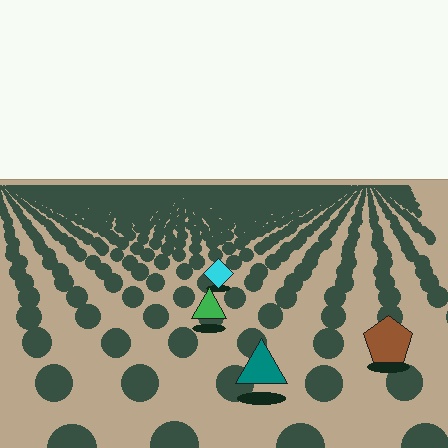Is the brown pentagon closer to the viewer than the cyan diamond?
Yes. The brown pentagon is closer — you can tell from the texture gradient: the ground texture is coarser near it.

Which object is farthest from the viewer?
The cyan diamond is farthest from the viewer. It appears smaller and the ground texture around it is denser.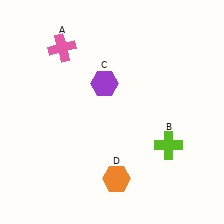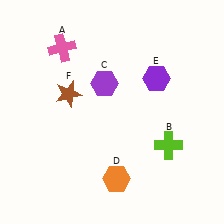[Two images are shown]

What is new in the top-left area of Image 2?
A brown star (F) was added in the top-left area of Image 2.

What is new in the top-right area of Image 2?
A purple hexagon (E) was added in the top-right area of Image 2.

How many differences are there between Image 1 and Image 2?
There are 2 differences between the two images.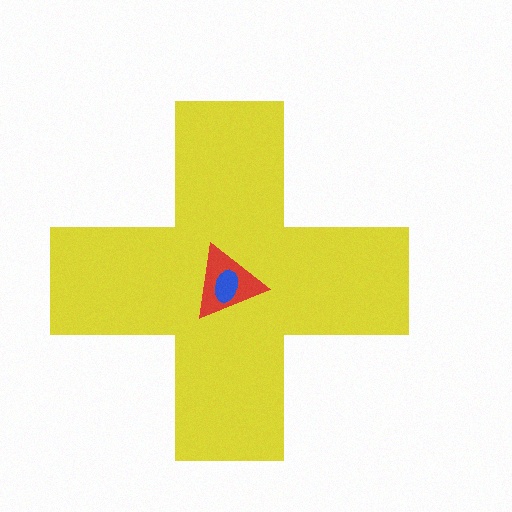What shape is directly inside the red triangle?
The blue ellipse.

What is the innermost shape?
The blue ellipse.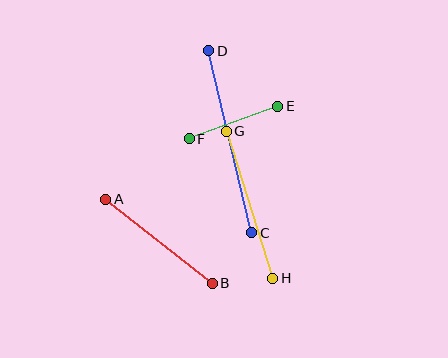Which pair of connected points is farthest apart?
Points C and D are farthest apart.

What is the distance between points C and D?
The distance is approximately 187 pixels.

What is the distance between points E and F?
The distance is approximately 95 pixels.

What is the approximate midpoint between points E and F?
The midpoint is at approximately (233, 123) pixels.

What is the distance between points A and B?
The distance is approximately 136 pixels.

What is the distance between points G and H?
The distance is approximately 154 pixels.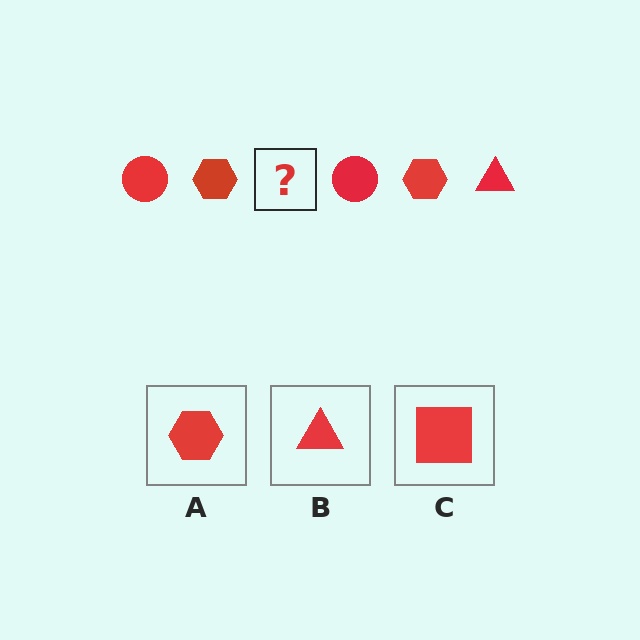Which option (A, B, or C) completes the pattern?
B.